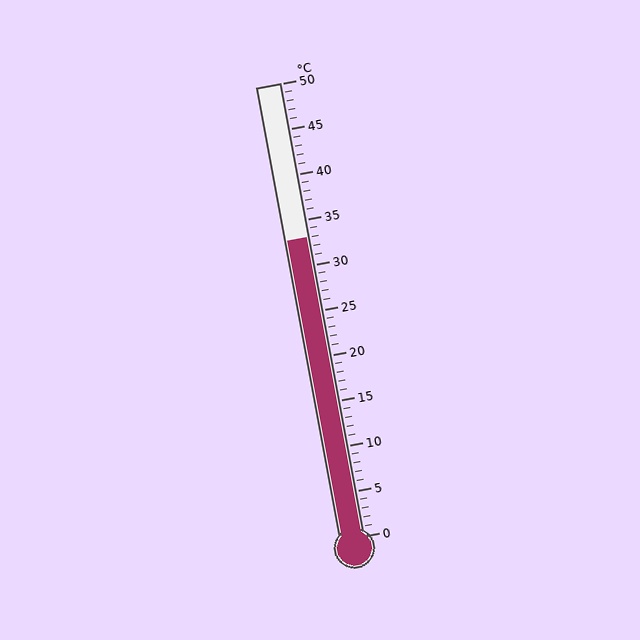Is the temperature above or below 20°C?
The temperature is above 20°C.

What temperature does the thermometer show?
The thermometer shows approximately 33°C.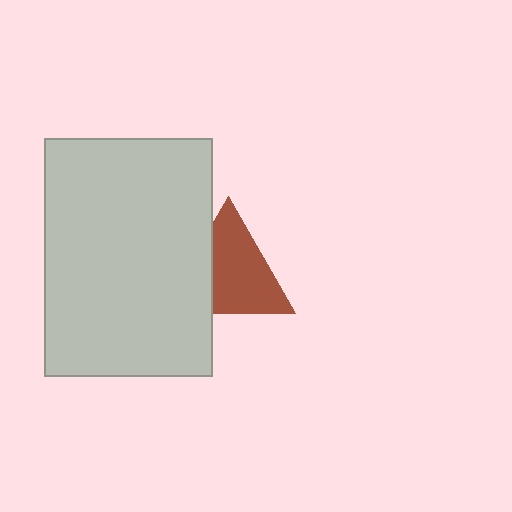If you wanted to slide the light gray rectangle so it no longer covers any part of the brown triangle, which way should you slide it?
Slide it left — that is the most direct way to separate the two shapes.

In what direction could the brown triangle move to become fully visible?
The brown triangle could move right. That would shift it out from behind the light gray rectangle entirely.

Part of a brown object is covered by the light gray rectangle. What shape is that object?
It is a triangle.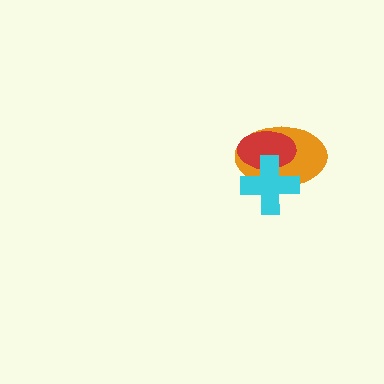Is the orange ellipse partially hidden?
Yes, it is partially covered by another shape.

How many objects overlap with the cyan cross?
2 objects overlap with the cyan cross.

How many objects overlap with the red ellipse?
2 objects overlap with the red ellipse.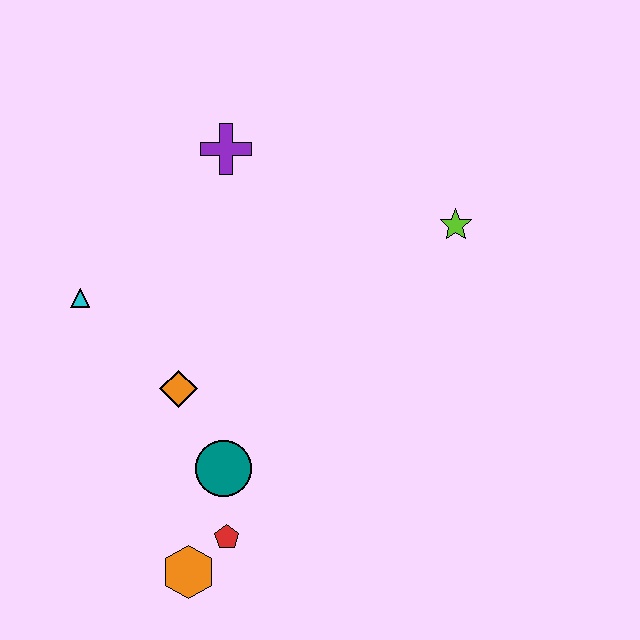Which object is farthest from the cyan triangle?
The lime star is farthest from the cyan triangle.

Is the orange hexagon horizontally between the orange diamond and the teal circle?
Yes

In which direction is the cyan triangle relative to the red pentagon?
The cyan triangle is above the red pentagon.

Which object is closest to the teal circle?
The red pentagon is closest to the teal circle.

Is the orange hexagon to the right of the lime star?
No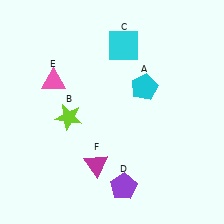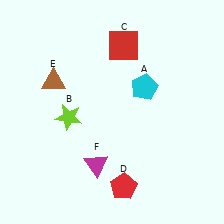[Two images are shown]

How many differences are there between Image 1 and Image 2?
There are 3 differences between the two images.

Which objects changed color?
C changed from cyan to red. D changed from purple to red. E changed from pink to brown.